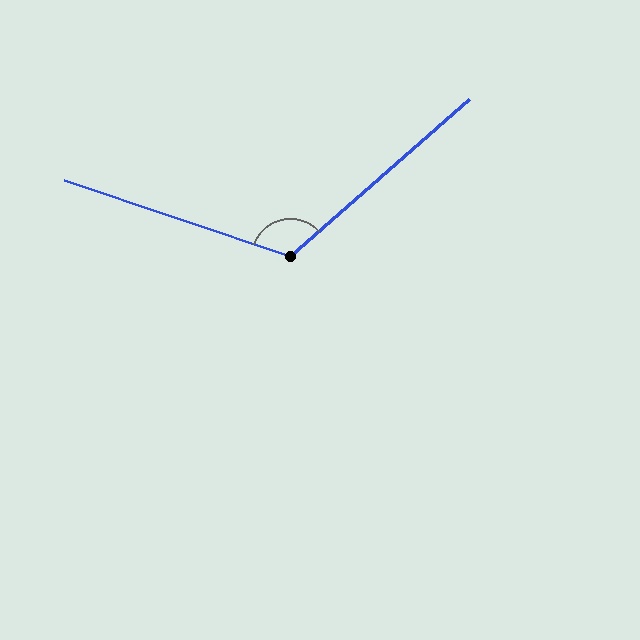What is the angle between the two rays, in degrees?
Approximately 120 degrees.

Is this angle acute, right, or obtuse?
It is obtuse.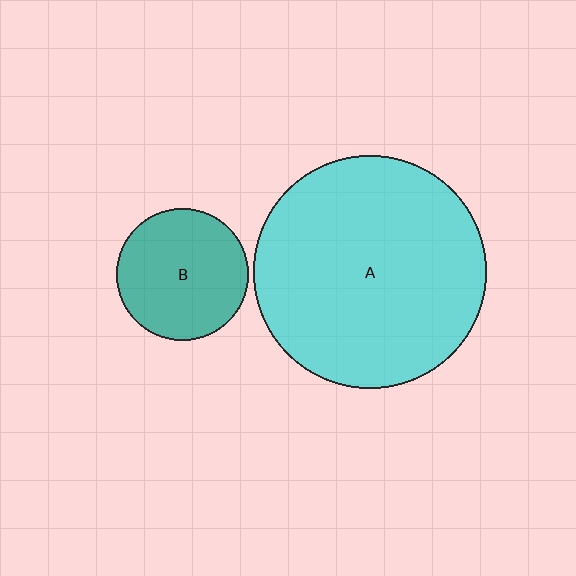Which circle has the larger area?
Circle A (cyan).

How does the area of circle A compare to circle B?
Approximately 3.1 times.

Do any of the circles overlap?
No, none of the circles overlap.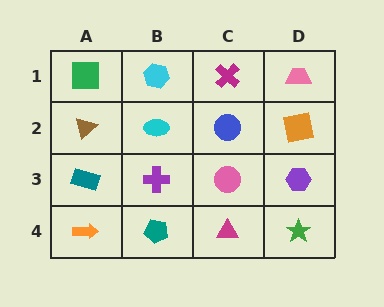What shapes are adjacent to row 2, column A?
A green square (row 1, column A), a teal rectangle (row 3, column A), a cyan ellipse (row 2, column B).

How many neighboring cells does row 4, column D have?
2.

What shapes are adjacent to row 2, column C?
A magenta cross (row 1, column C), a pink circle (row 3, column C), a cyan ellipse (row 2, column B), an orange square (row 2, column D).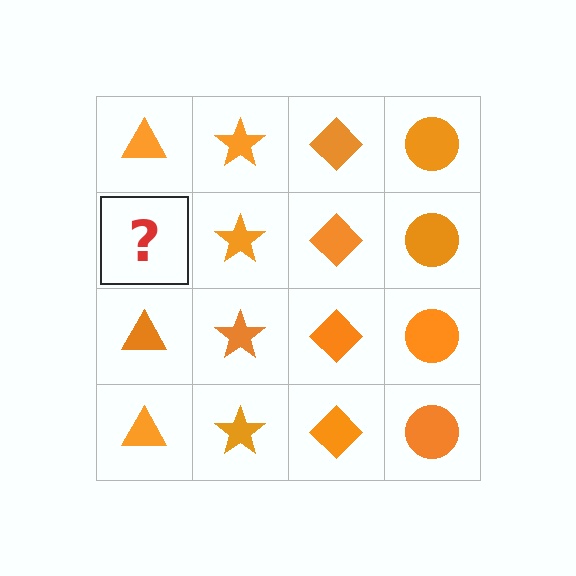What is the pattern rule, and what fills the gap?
The rule is that each column has a consistent shape. The gap should be filled with an orange triangle.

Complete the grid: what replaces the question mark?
The question mark should be replaced with an orange triangle.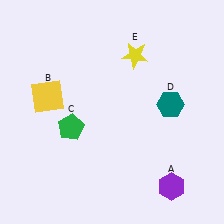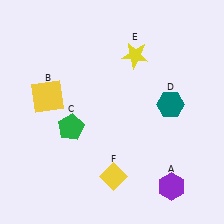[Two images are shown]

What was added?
A yellow diamond (F) was added in Image 2.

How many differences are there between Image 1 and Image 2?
There is 1 difference between the two images.